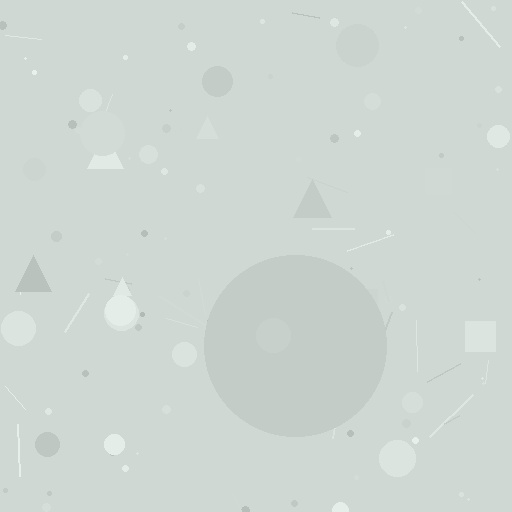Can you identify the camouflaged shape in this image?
The camouflaged shape is a circle.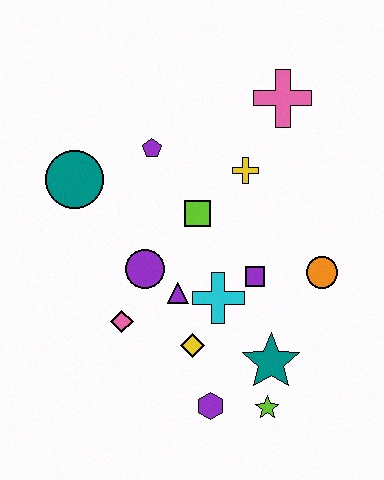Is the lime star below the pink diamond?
Yes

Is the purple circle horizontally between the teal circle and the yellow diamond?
Yes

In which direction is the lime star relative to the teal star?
The lime star is below the teal star.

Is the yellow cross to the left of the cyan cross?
No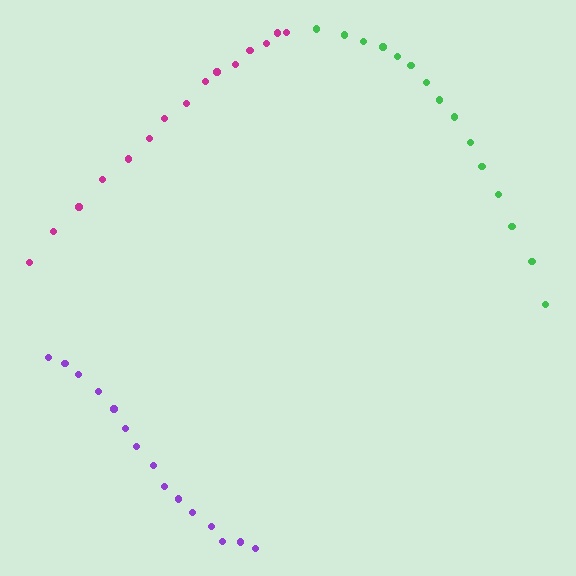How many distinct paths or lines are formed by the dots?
There are 3 distinct paths.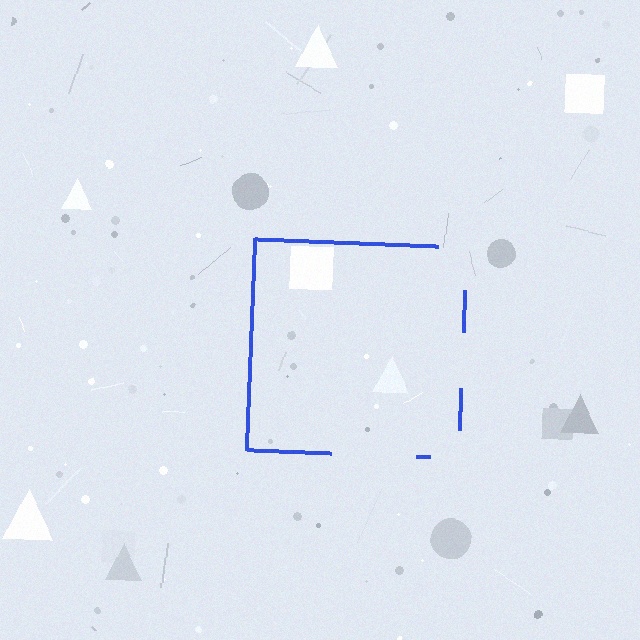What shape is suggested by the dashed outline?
The dashed outline suggests a square.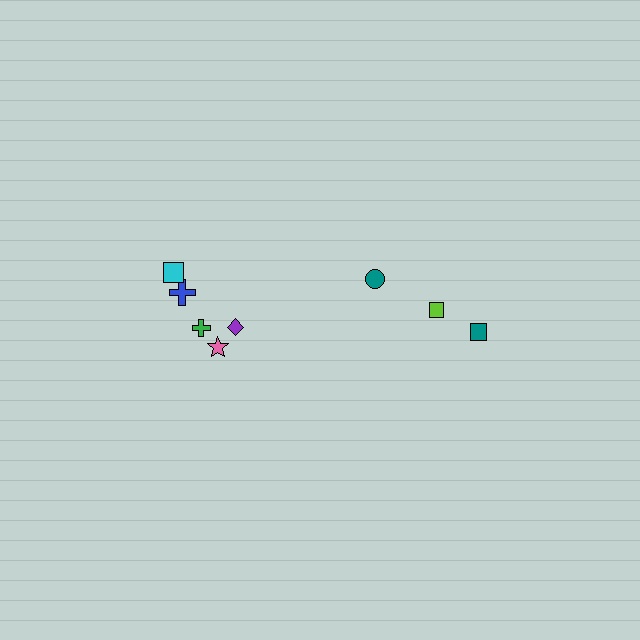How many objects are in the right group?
There are 3 objects.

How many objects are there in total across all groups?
There are 8 objects.